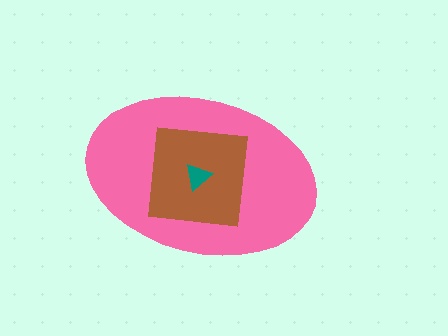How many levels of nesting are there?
3.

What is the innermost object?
The teal triangle.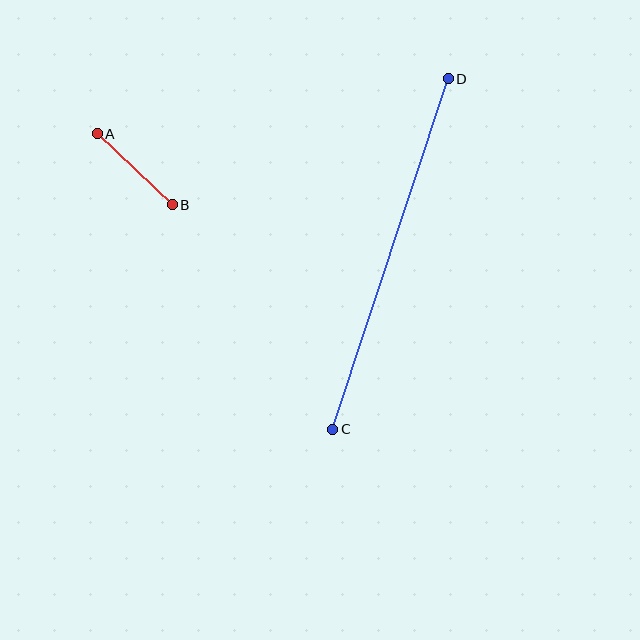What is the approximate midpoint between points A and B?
The midpoint is at approximately (135, 169) pixels.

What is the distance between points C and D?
The distance is approximately 369 pixels.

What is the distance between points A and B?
The distance is approximately 103 pixels.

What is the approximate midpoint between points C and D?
The midpoint is at approximately (390, 254) pixels.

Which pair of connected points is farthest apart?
Points C and D are farthest apart.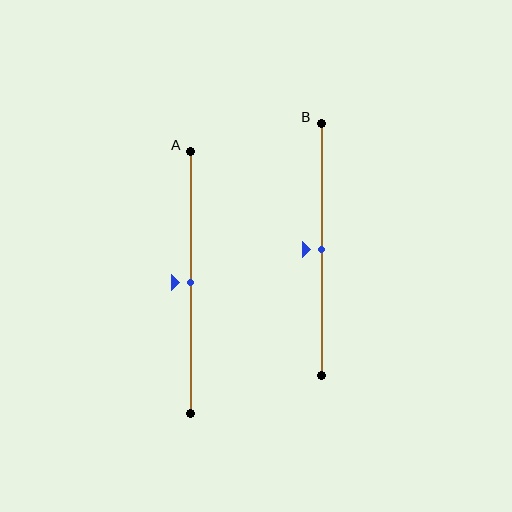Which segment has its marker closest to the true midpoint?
Segment A has its marker closest to the true midpoint.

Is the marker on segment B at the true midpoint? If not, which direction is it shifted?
Yes, the marker on segment B is at the true midpoint.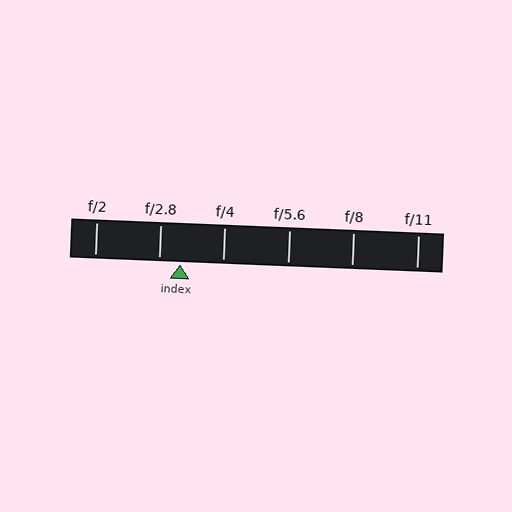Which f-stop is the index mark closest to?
The index mark is closest to f/2.8.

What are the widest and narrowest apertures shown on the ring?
The widest aperture shown is f/2 and the narrowest is f/11.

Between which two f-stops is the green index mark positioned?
The index mark is between f/2.8 and f/4.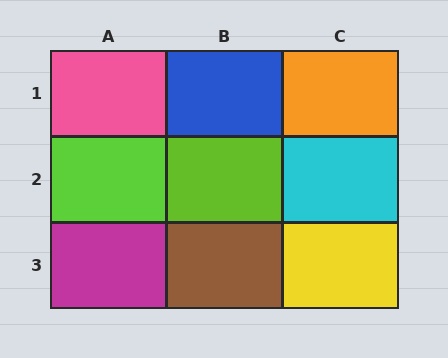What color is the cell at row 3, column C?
Yellow.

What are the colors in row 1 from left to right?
Pink, blue, orange.